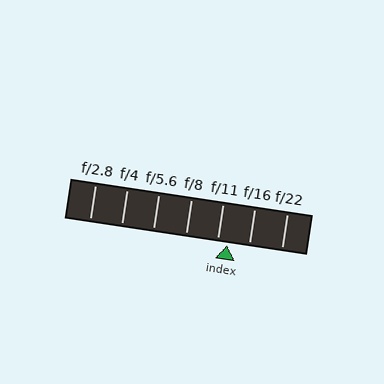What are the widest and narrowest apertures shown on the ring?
The widest aperture shown is f/2.8 and the narrowest is f/22.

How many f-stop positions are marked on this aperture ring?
There are 7 f-stop positions marked.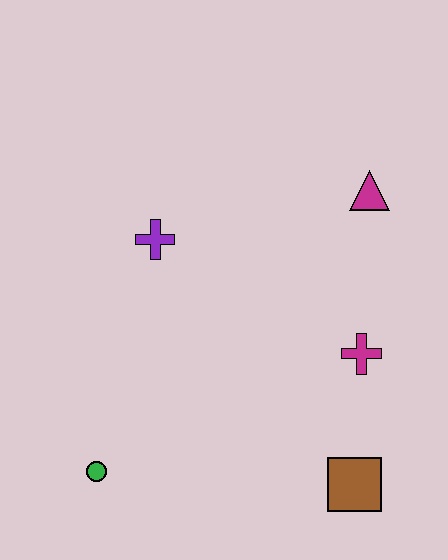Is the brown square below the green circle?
Yes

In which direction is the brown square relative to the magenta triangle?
The brown square is below the magenta triangle.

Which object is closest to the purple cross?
The magenta triangle is closest to the purple cross.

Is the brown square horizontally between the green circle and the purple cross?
No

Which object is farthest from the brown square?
The purple cross is farthest from the brown square.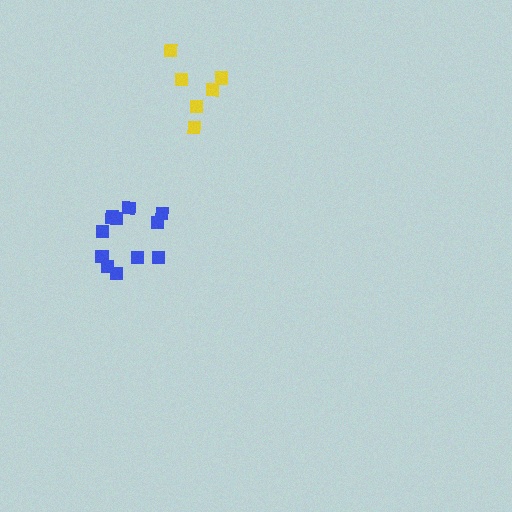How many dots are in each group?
Group 1: 6 dots, Group 2: 11 dots (17 total).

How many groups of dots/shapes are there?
There are 2 groups.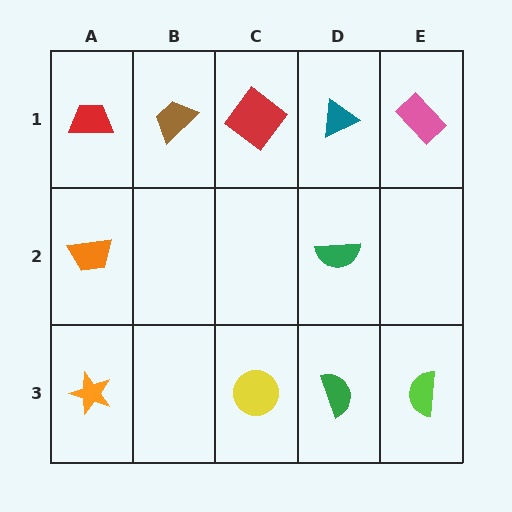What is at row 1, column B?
A brown trapezoid.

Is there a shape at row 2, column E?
No, that cell is empty.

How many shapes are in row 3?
4 shapes.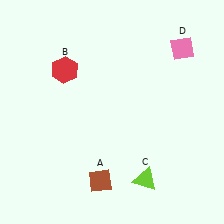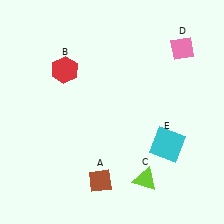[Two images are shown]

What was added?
A cyan square (E) was added in Image 2.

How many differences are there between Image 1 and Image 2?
There is 1 difference between the two images.